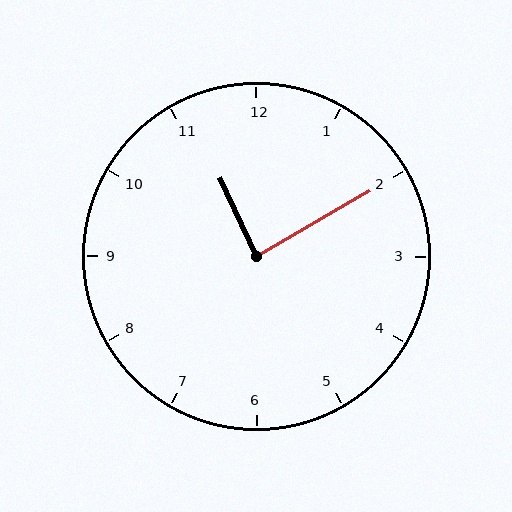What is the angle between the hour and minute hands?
Approximately 85 degrees.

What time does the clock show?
11:10.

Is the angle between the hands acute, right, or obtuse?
It is right.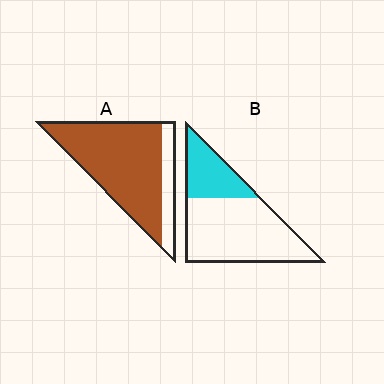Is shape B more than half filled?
No.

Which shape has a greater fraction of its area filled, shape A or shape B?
Shape A.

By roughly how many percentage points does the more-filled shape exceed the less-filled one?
By roughly 50 percentage points (A over B).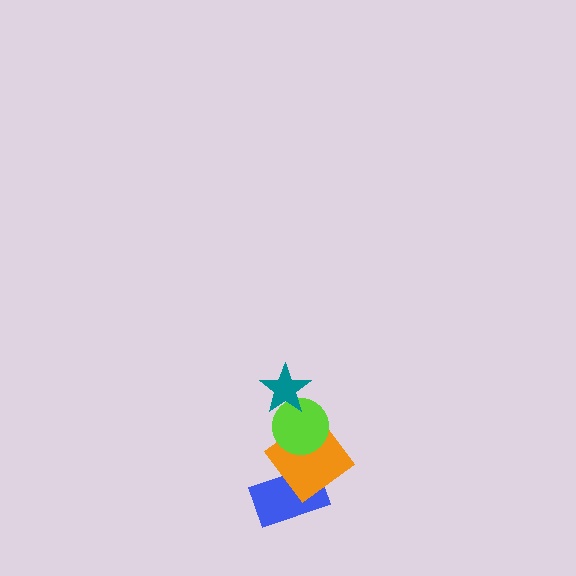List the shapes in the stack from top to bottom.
From top to bottom: the teal star, the lime circle, the orange diamond, the blue rectangle.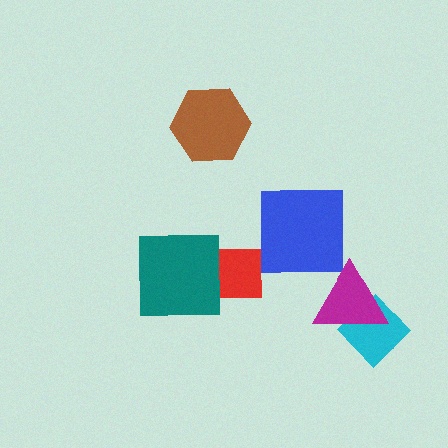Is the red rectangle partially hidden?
Yes, it is partially covered by another shape.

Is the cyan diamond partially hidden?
Yes, it is partially covered by another shape.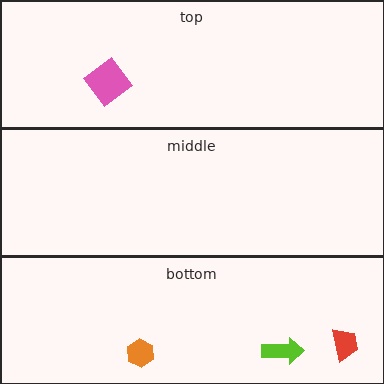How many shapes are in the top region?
1.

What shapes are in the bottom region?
The red trapezoid, the orange hexagon, the lime arrow.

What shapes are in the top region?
The pink diamond.